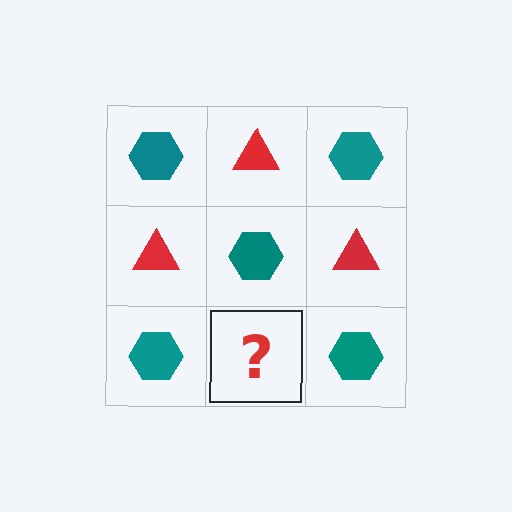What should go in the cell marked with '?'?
The missing cell should contain a red triangle.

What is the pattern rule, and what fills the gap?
The rule is that it alternates teal hexagon and red triangle in a checkerboard pattern. The gap should be filled with a red triangle.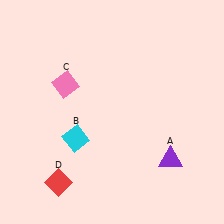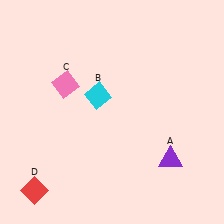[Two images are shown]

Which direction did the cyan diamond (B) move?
The cyan diamond (B) moved up.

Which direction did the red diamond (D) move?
The red diamond (D) moved left.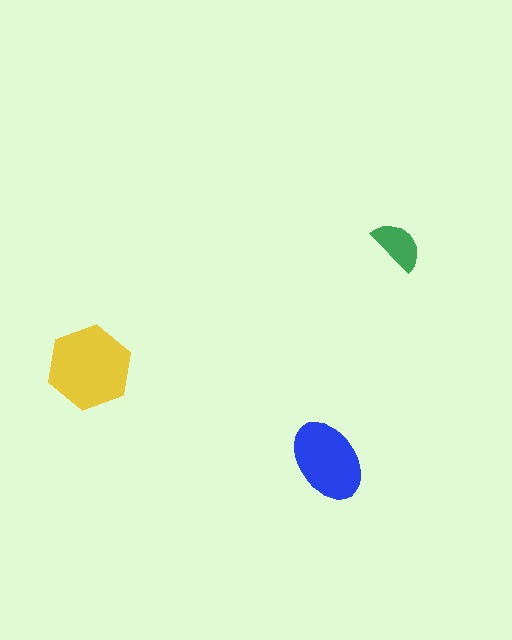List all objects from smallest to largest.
The green semicircle, the blue ellipse, the yellow hexagon.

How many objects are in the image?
There are 3 objects in the image.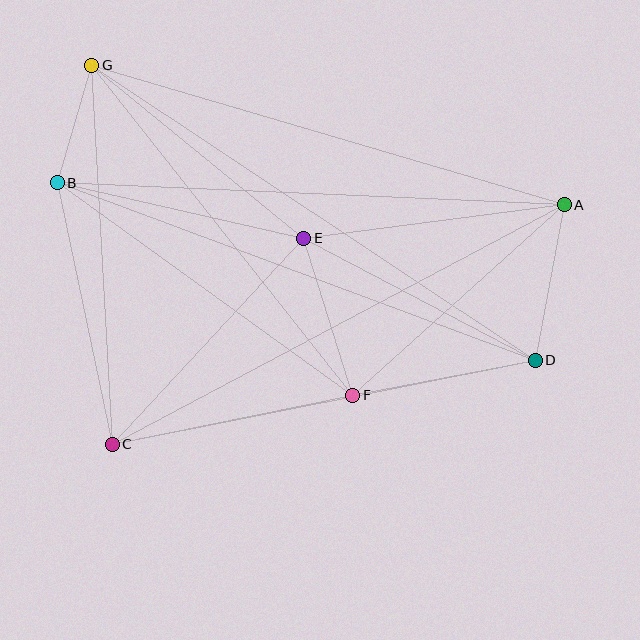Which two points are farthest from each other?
Points D and G are farthest from each other.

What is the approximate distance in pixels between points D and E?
The distance between D and E is approximately 261 pixels.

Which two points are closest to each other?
Points B and G are closest to each other.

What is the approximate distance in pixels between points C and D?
The distance between C and D is approximately 431 pixels.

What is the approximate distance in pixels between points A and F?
The distance between A and F is approximately 284 pixels.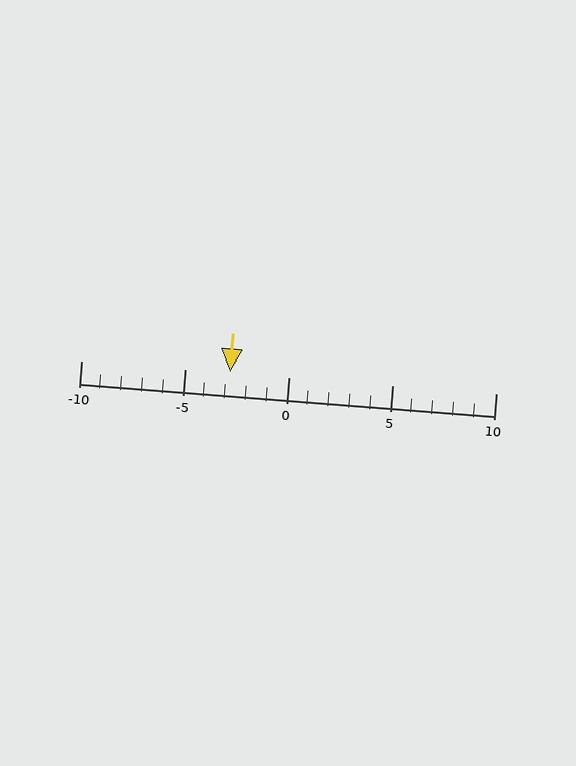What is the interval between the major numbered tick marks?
The major tick marks are spaced 5 units apart.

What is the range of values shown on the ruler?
The ruler shows values from -10 to 10.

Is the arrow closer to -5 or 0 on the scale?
The arrow is closer to -5.